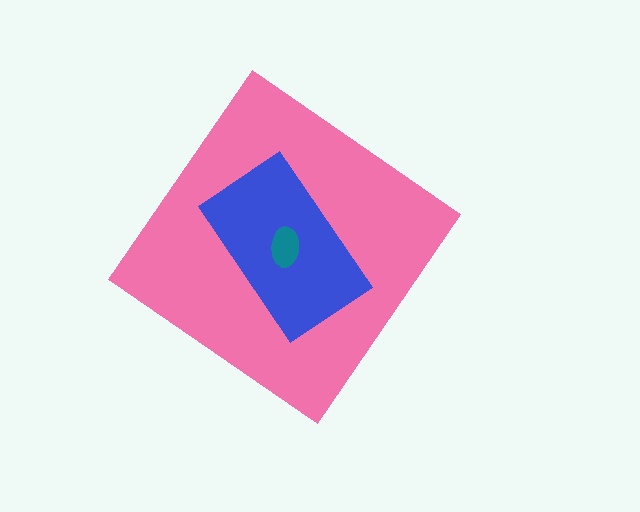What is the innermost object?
The teal ellipse.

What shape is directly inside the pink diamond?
The blue rectangle.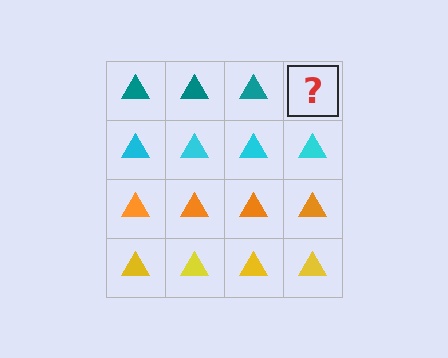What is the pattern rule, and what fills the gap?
The rule is that each row has a consistent color. The gap should be filled with a teal triangle.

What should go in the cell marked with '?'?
The missing cell should contain a teal triangle.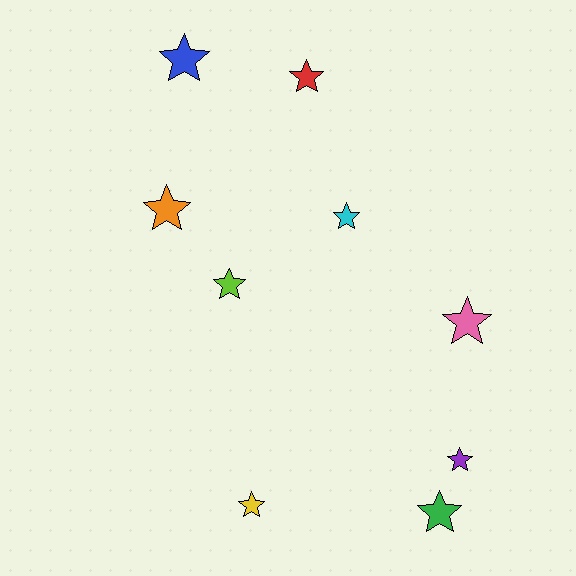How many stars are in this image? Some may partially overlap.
There are 9 stars.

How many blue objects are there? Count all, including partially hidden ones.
There is 1 blue object.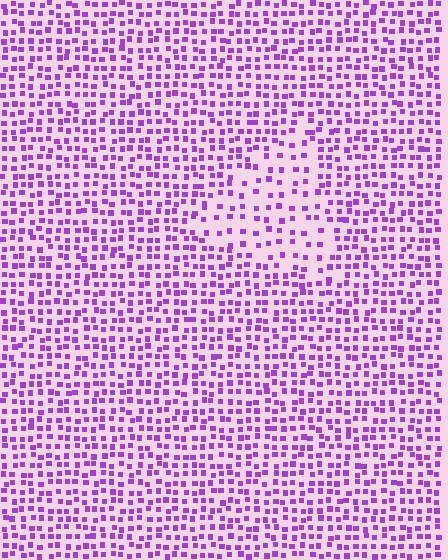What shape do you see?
I see a triangle.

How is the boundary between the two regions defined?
The boundary is defined by a change in element density (approximately 1.9x ratio). All elements are the same color, size, and shape.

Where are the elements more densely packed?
The elements are more densely packed outside the triangle boundary.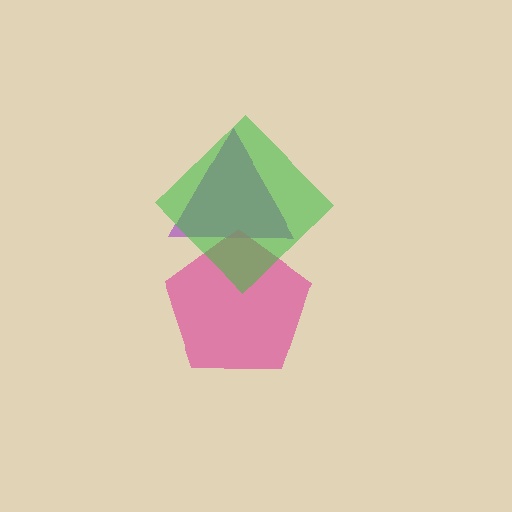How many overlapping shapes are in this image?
There are 3 overlapping shapes in the image.